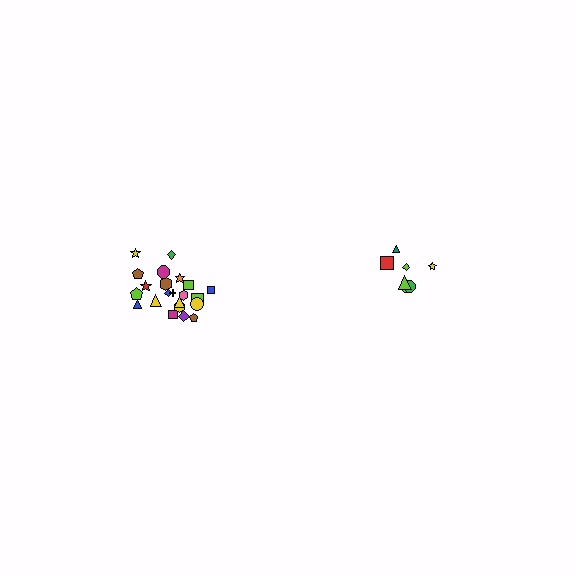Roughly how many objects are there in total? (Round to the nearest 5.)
Roughly 30 objects in total.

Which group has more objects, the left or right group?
The left group.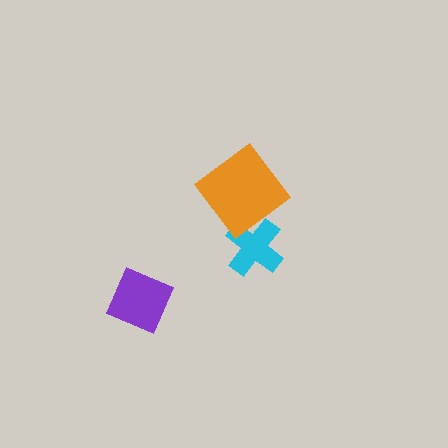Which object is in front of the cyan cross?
The orange diamond is in front of the cyan cross.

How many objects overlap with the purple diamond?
0 objects overlap with the purple diamond.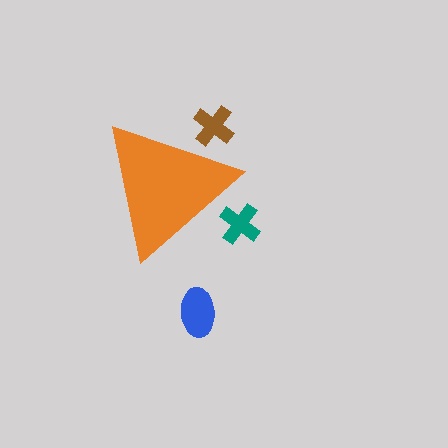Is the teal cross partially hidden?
Yes, the teal cross is partially hidden behind the orange triangle.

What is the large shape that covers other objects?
An orange triangle.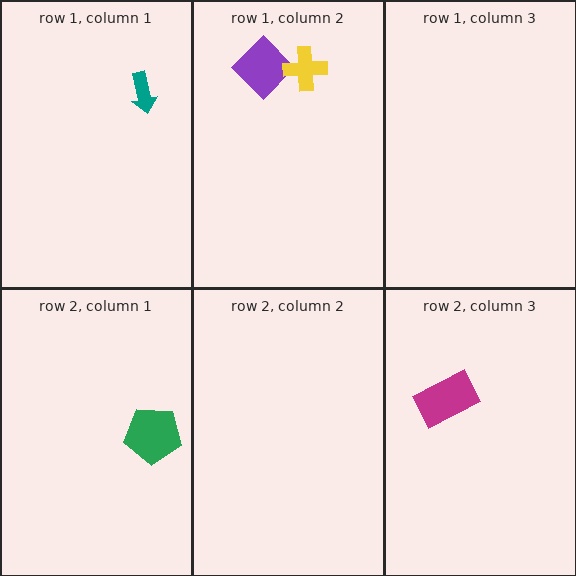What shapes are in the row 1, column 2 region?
The purple diamond, the yellow cross.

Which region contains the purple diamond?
The row 1, column 2 region.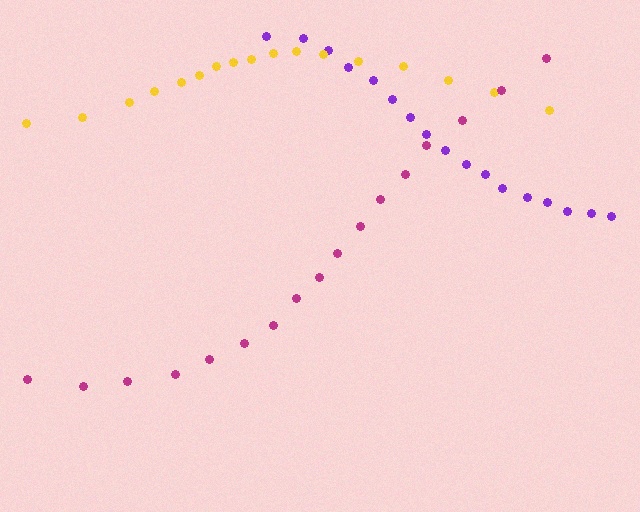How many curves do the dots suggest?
There are 3 distinct paths.